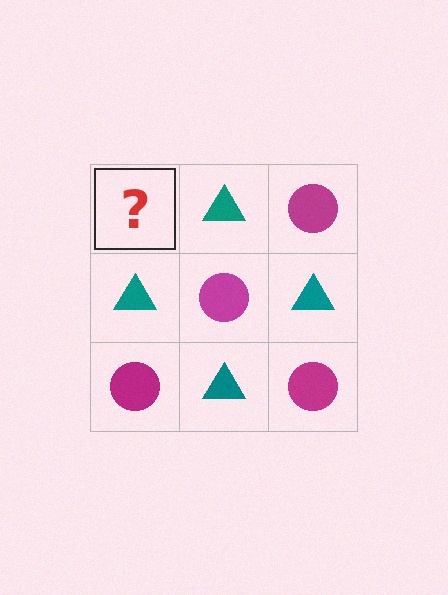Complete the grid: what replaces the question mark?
The question mark should be replaced with a magenta circle.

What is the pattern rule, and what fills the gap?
The rule is that it alternates magenta circle and teal triangle in a checkerboard pattern. The gap should be filled with a magenta circle.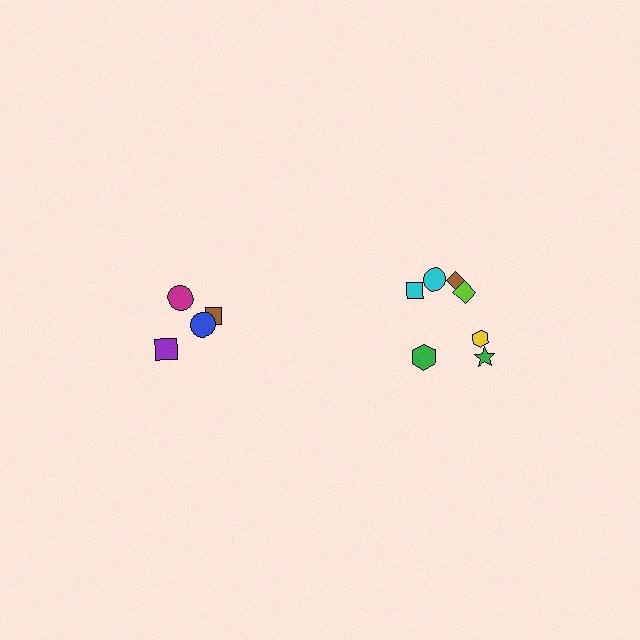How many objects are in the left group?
There are 4 objects.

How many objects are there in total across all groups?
There are 11 objects.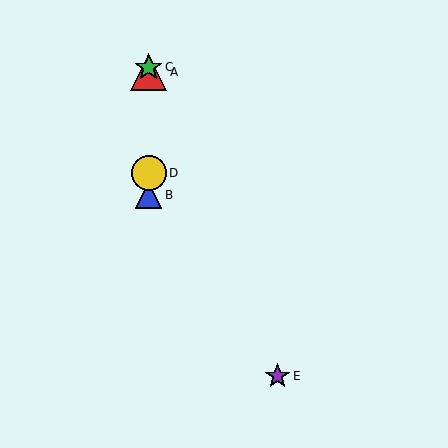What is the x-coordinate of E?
Object E is at x≈277.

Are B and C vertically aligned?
Yes, both are at x≈149.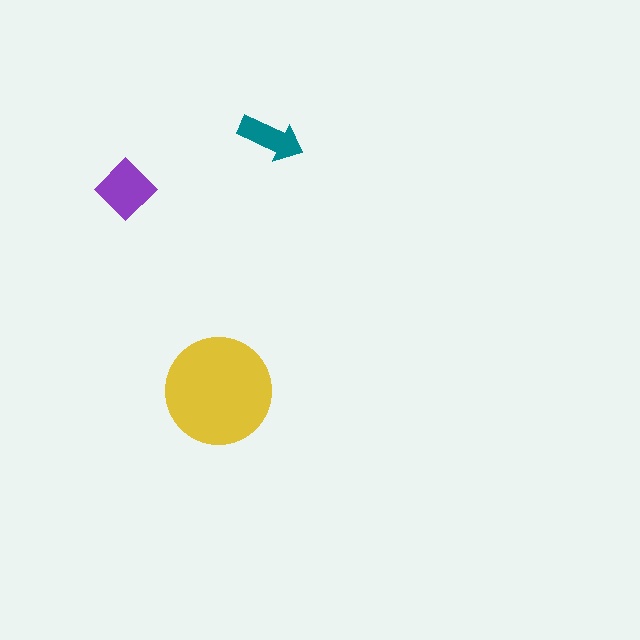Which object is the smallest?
The teal arrow.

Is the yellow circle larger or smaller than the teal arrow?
Larger.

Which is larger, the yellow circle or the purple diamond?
The yellow circle.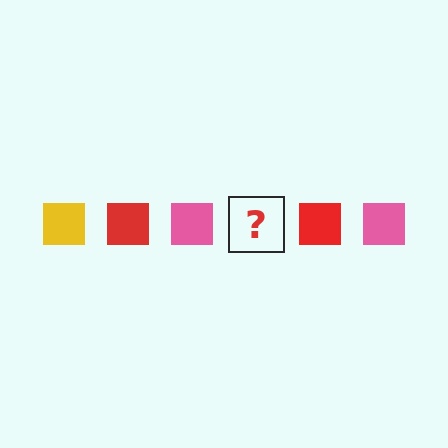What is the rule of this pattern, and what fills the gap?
The rule is that the pattern cycles through yellow, red, pink squares. The gap should be filled with a yellow square.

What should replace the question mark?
The question mark should be replaced with a yellow square.